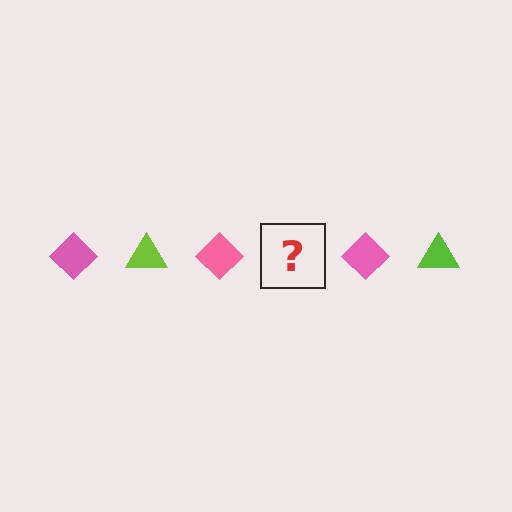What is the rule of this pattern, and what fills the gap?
The rule is that the pattern alternates between pink diamond and lime triangle. The gap should be filled with a lime triangle.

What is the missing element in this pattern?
The missing element is a lime triangle.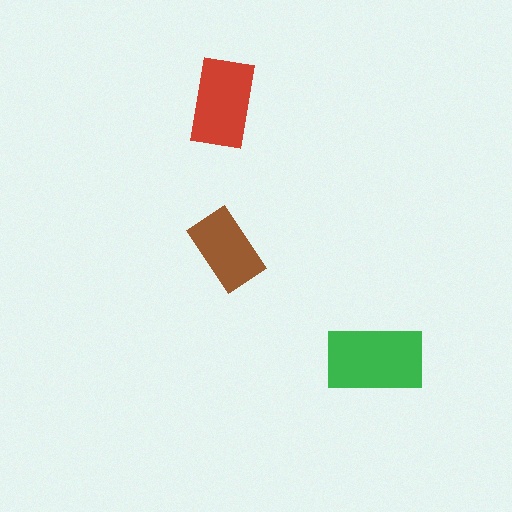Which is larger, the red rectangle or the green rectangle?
The green one.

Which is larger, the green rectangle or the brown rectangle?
The green one.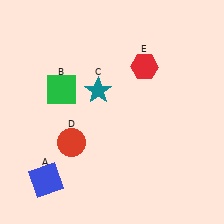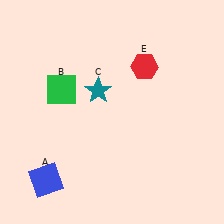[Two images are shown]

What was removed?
The red circle (D) was removed in Image 2.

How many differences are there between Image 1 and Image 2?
There is 1 difference between the two images.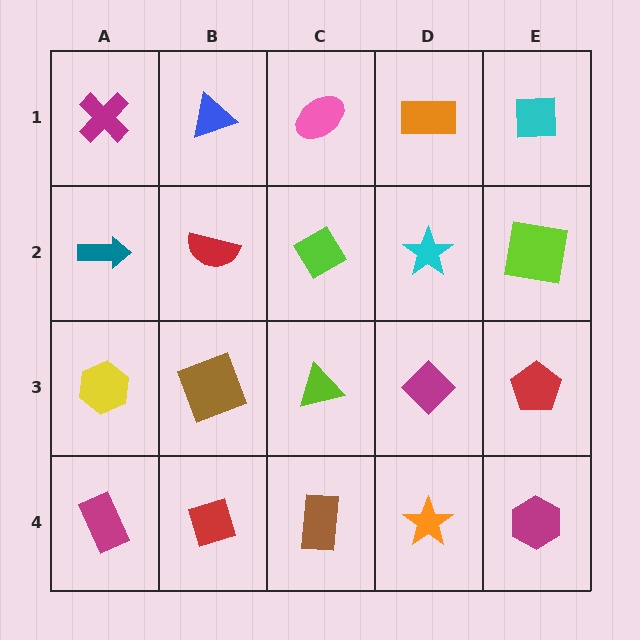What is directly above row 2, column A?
A magenta cross.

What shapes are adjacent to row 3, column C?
A lime diamond (row 2, column C), a brown rectangle (row 4, column C), a brown square (row 3, column B), a magenta diamond (row 3, column D).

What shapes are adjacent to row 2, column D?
An orange rectangle (row 1, column D), a magenta diamond (row 3, column D), a lime diamond (row 2, column C), a lime square (row 2, column E).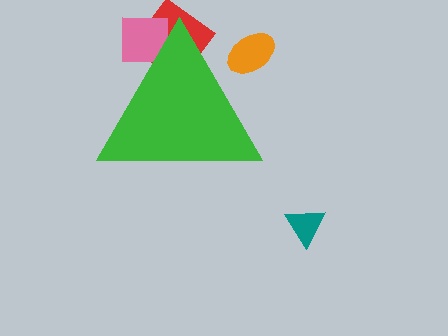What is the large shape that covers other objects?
A green triangle.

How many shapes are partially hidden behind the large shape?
3 shapes are partially hidden.